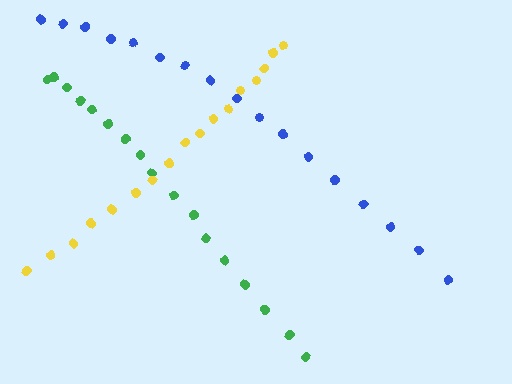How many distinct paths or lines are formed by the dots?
There are 3 distinct paths.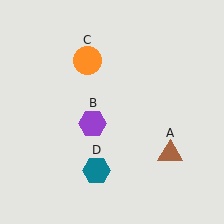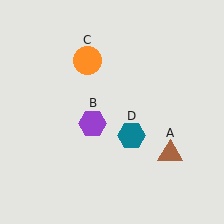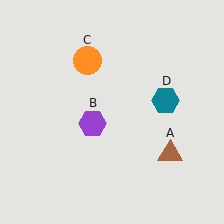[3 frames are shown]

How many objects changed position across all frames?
1 object changed position: teal hexagon (object D).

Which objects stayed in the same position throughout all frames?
Brown triangle (object A) and purple hexagon (object B) and orange circle (object C) remained stationary.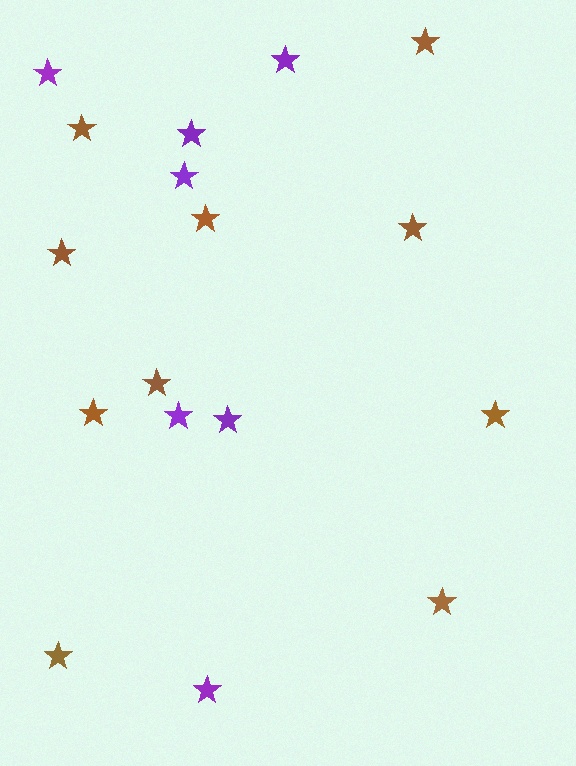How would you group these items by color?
There are 2 groups: one group of brown stars (10) and one group of purple stars (7).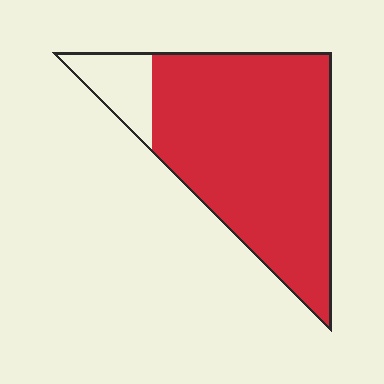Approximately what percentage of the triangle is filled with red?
Approximately 85%.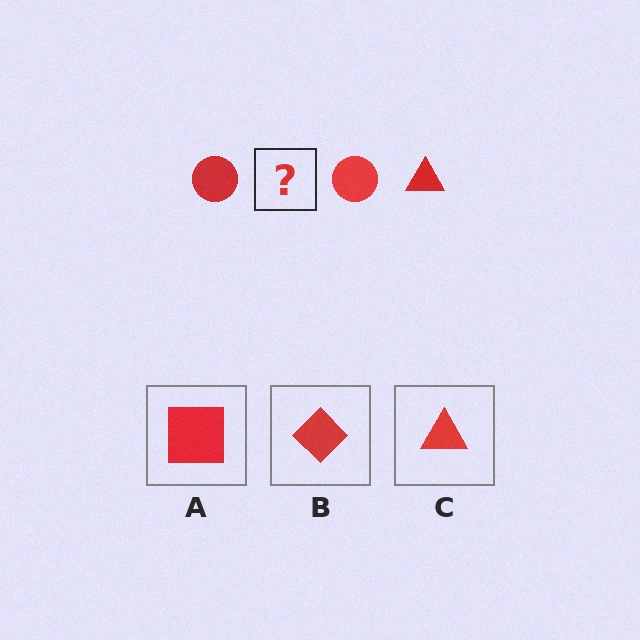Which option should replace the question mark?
Option C.